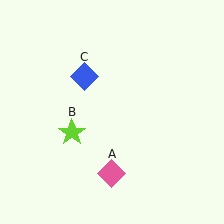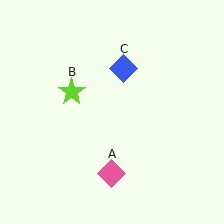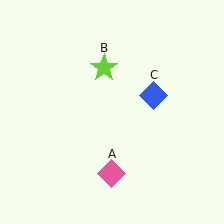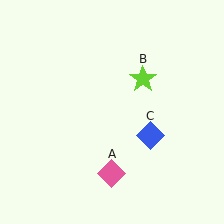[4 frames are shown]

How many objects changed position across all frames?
2 objects changed position: lime star (object B), blue diamond (object C).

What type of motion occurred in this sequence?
The lime star (object B), blue diamond (object C) rotated clockwise around the center of the scene.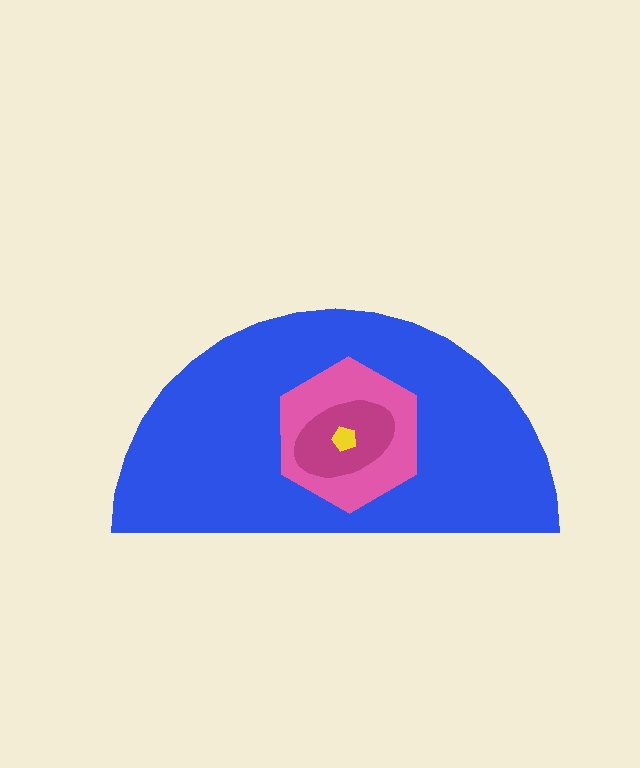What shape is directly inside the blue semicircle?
The pink hexagon.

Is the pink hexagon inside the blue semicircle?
Yes.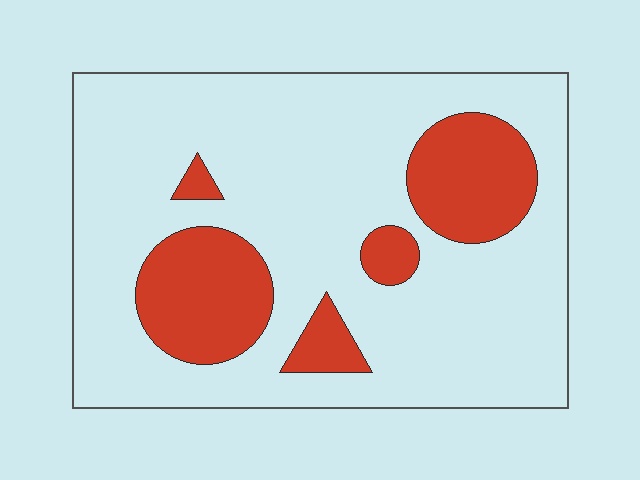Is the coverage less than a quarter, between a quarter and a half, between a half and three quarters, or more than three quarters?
Less than a quarter.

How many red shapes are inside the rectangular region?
5.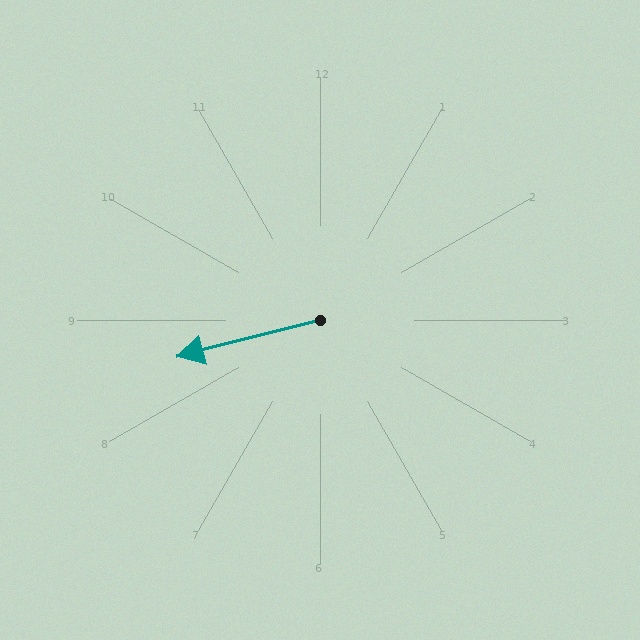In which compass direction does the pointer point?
West.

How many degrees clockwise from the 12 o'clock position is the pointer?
Approximately 256 degrees.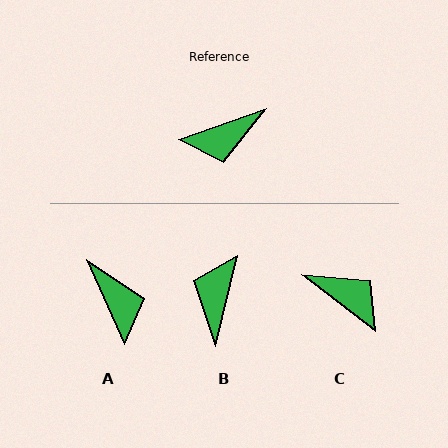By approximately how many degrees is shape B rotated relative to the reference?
Approximately 123 degrees clockwise.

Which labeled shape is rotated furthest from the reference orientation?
C, about 123 degrees away.